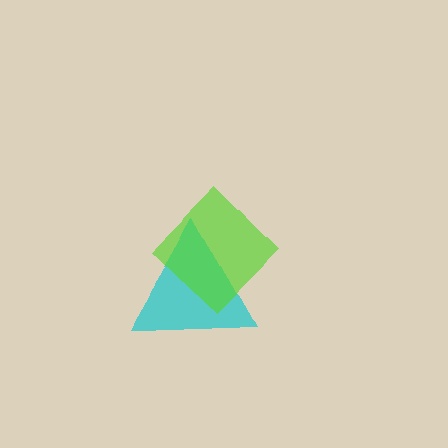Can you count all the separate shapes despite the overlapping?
Yes, there are 2 separate shapes.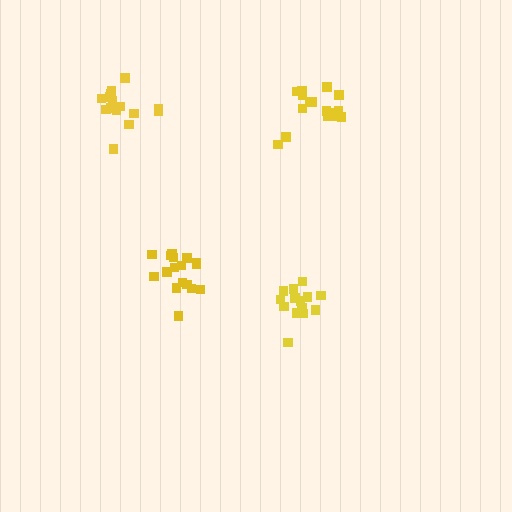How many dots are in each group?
Group 1: 15 dots, Group 2: 16 dots, Group 3: 17 dots, Group 4: 16 dots (64 total).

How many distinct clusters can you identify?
There are 4 distinct clusters.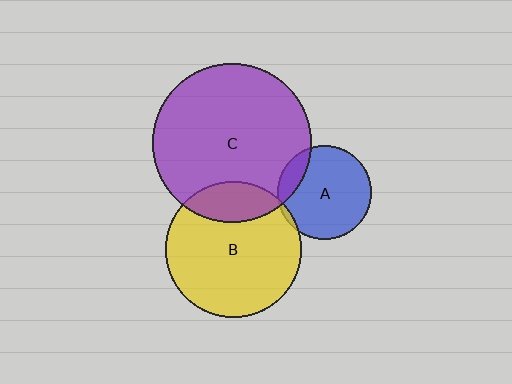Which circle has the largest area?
Circle C (purple).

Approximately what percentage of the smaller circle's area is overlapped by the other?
Approximately 5%.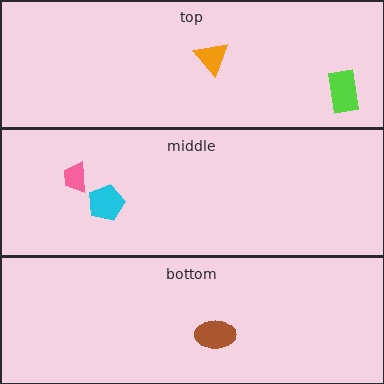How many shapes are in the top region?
2.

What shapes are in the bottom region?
The brown ellipse.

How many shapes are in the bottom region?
1.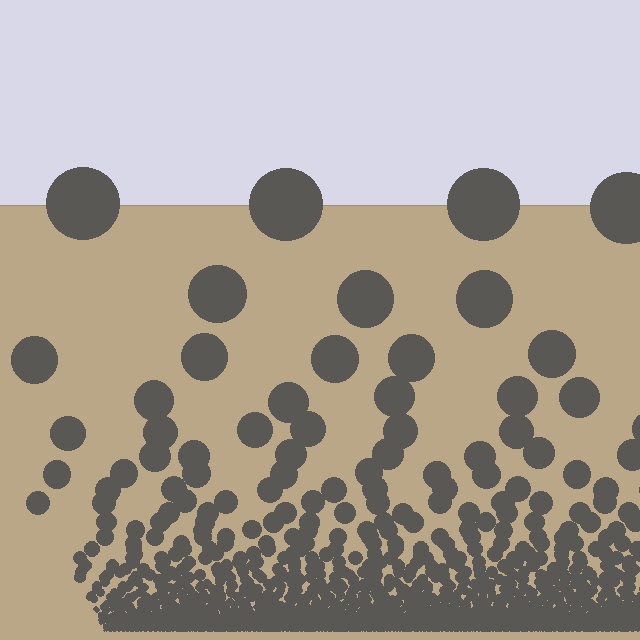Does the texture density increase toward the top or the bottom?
Density increases toward the bottom.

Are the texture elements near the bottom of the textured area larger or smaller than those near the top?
Smaller. The gradient is inverted — elements near the bottom are smaller and denser.